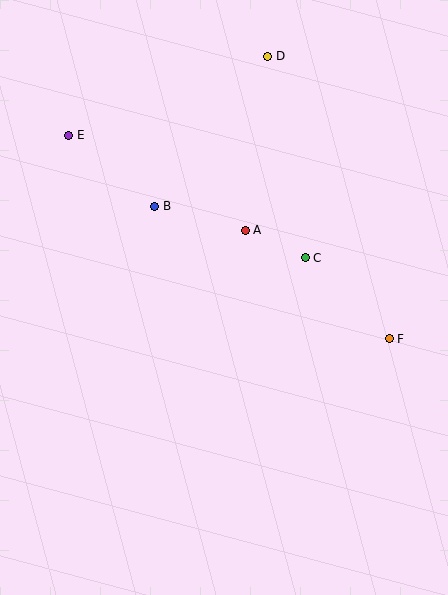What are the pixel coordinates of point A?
Point A is at (245, 230).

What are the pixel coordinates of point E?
Point E is at (69, 135).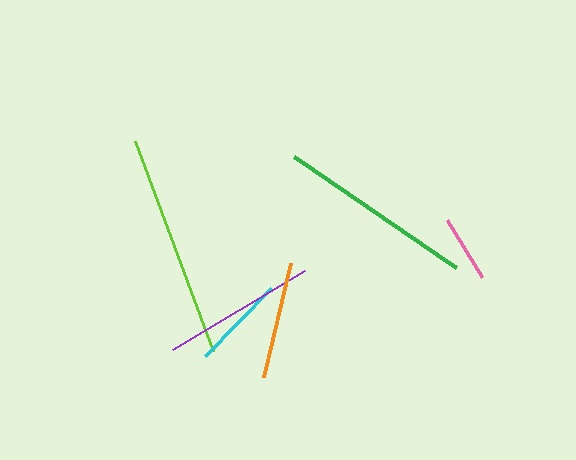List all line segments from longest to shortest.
From longest to shortest: lime, green, purple, orange, cyan, pink.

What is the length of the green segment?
The green segment is approximately 196 pixels long.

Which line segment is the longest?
The lime line is the longest at approximately 224 pixels.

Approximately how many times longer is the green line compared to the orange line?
The green line is approximately 1.7 times the length of the orange line.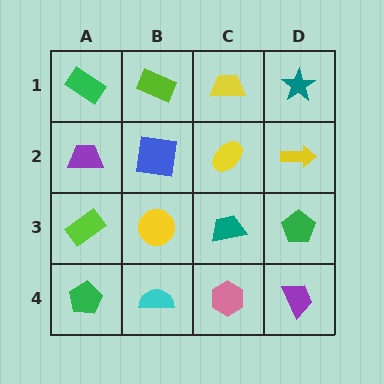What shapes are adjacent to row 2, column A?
A green rectangle (row 1, column A), a lime rectangle (row 3, column A), a blue square (row 2, column B).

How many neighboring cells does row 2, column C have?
4.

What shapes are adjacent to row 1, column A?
A purple trapezoid (row 2, column A), a lime rectangle (row 1, column B).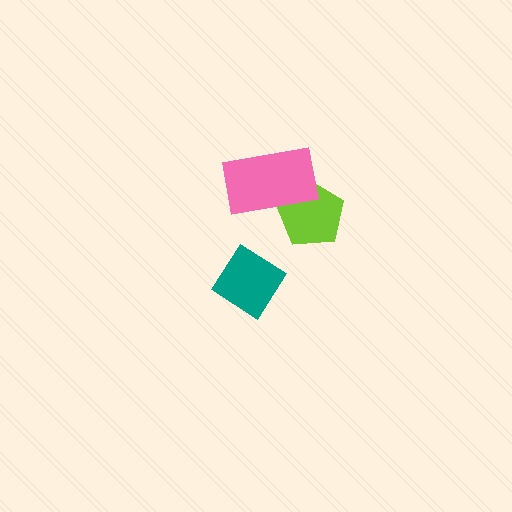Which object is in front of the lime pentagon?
The pink rectangle is in front of the lime pentagon.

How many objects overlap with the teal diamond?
0 objects overlap with the teal diamond.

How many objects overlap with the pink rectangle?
1 object overlaps with the pink rectangle.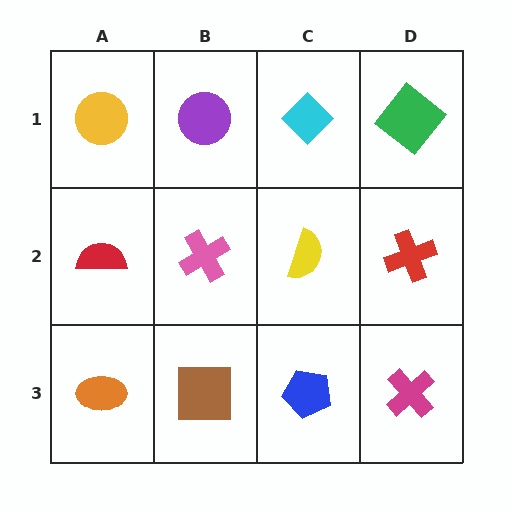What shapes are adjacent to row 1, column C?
A yellow semicircle (row 2, column C), a purple circle (row 1, column B), a green diamond (row 1, column D).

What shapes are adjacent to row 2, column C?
A cyan diamond (row 1, column C), a blue pentagon (row 3, column C), a pink cross (row 2, column B), a red cross (row 2, column D).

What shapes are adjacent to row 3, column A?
A red semicircle (row 2, column A), a brown square (row 3, column B).